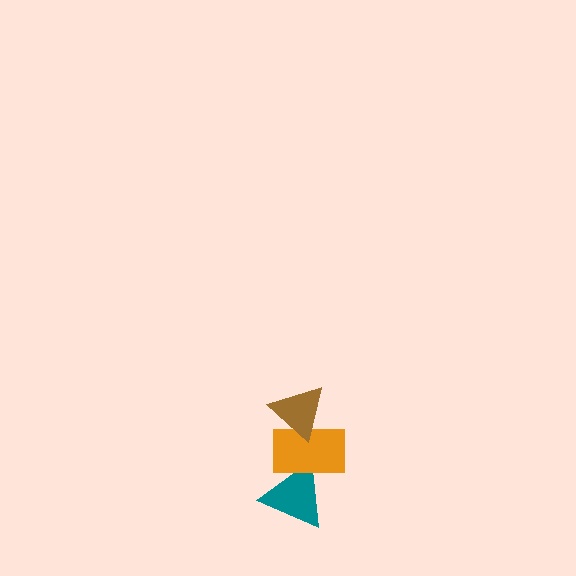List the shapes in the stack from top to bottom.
From top to bottom: the brown triangle, the orange rectangle, the teal triangle.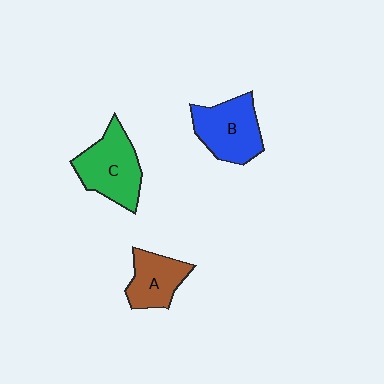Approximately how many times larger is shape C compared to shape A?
Approximately 1.4 times.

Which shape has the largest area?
Shape C (green).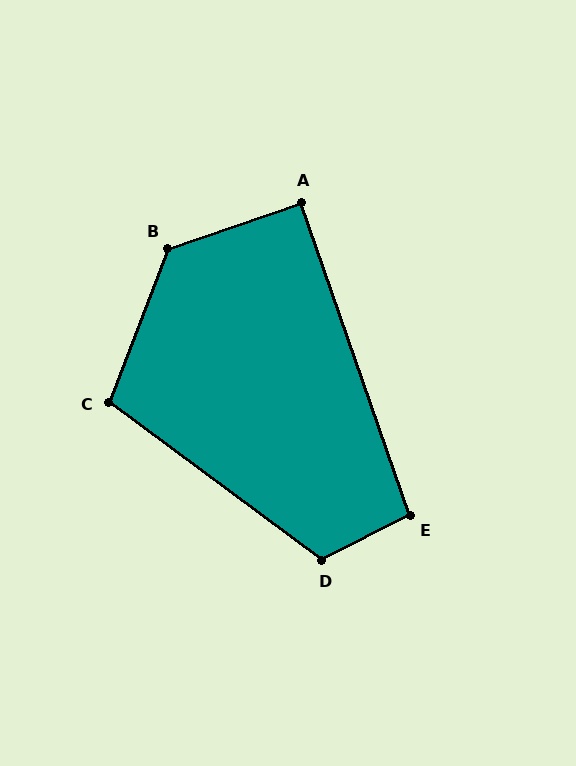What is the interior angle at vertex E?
Approximately 97 degrees (obtuse).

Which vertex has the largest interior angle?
B, at approximately 130 degrees.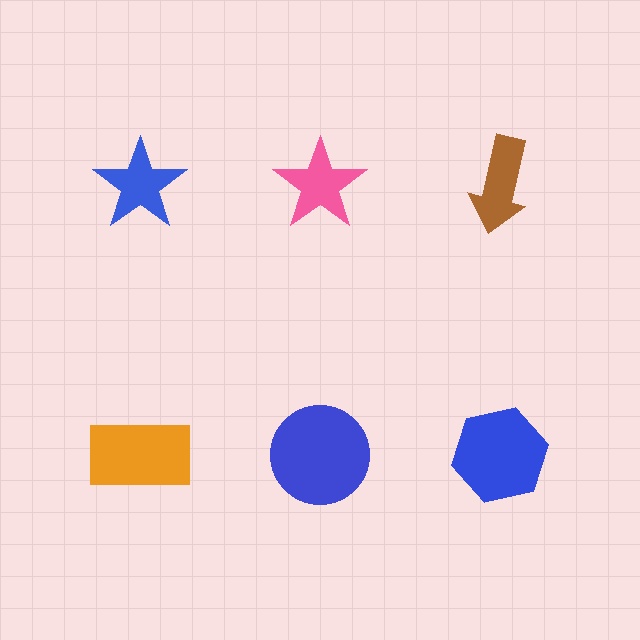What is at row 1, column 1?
A blue star.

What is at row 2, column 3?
A blue hexagon.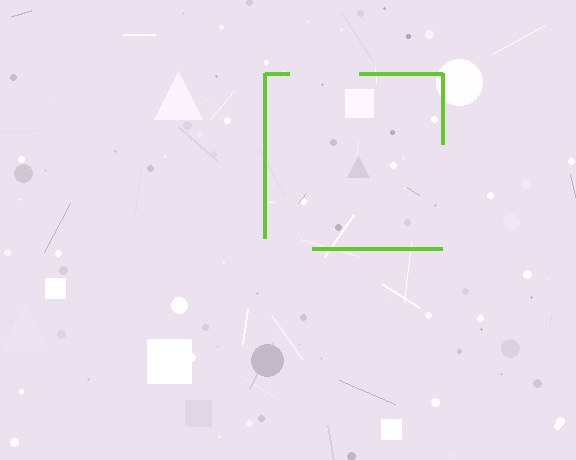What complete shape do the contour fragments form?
The contour fragments form a square.